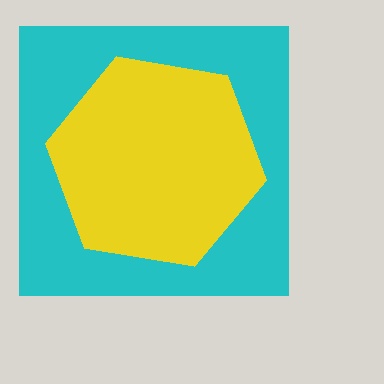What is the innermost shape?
The yellow hexagon.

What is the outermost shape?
The cyan square.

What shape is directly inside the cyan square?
The yellow hexagon.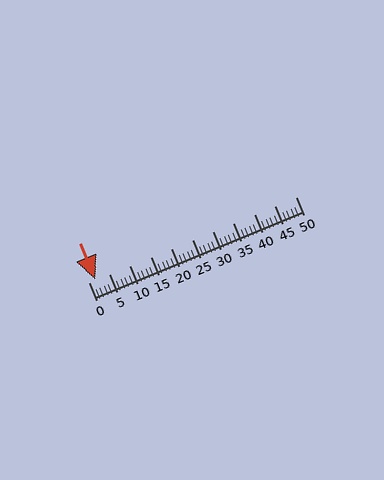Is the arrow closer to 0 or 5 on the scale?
The arrow is closer to 0.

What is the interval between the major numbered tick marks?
The major tick marks are spaced 5 units apart.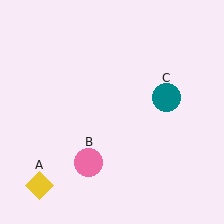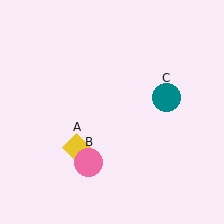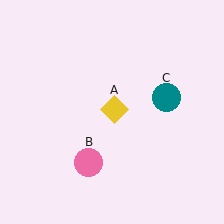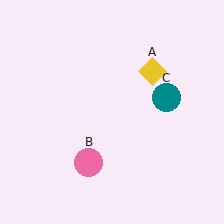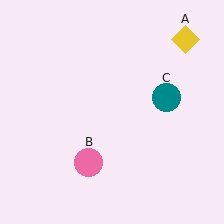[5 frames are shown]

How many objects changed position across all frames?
1 object changed position: yellow diamond (object A).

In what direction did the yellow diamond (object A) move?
The yellow diamond (object A) moved up and to the right.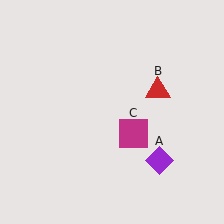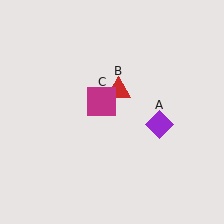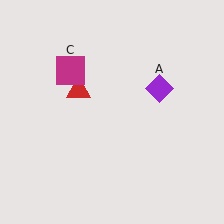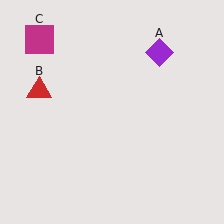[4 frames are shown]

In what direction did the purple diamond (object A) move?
The purple diamond (object A) moved up.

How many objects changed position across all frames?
3 objects changed position: purple diamond (object A), red triangle (object B), magenta square (object C).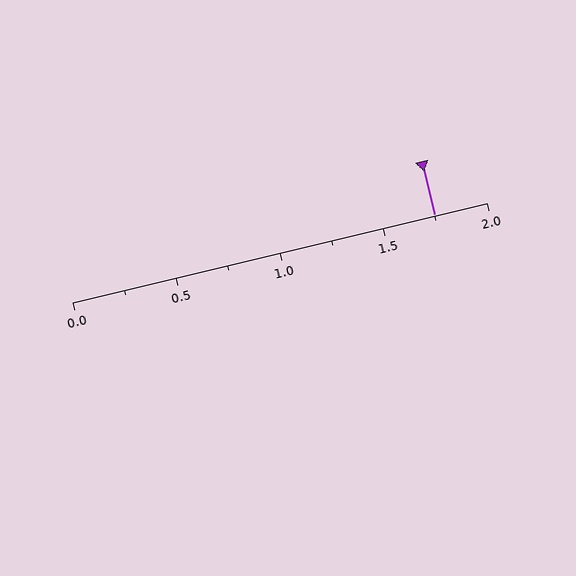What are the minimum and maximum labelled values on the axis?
The axis runs from 0.0 to 2.0.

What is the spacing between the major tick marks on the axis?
The major ticks are spaced 0.5 apart.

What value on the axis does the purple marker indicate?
The marker indicates approximately 1.75.